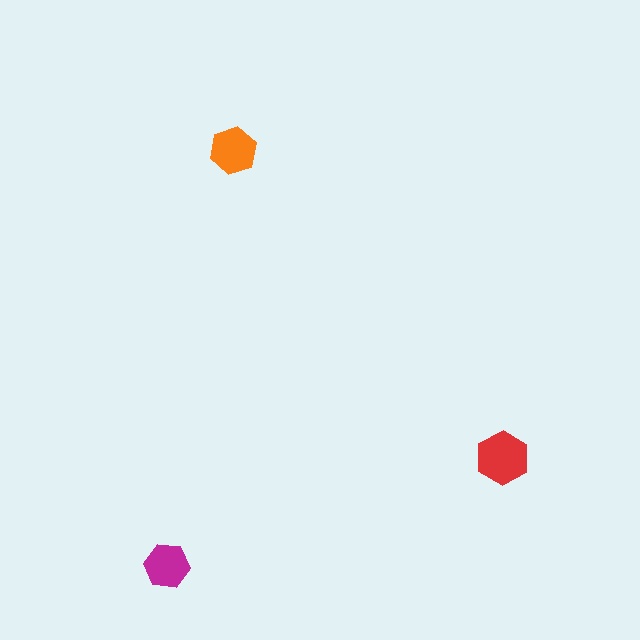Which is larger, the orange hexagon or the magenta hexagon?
The orange one.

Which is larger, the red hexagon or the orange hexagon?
The red one.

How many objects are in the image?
There are 3 objects in the image.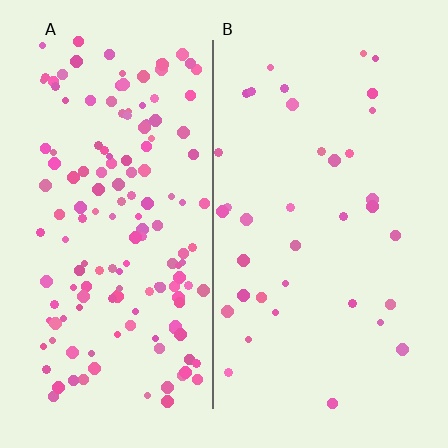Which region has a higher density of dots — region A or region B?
A (the left).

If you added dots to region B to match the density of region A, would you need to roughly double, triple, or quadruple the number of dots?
Approximately quadruple.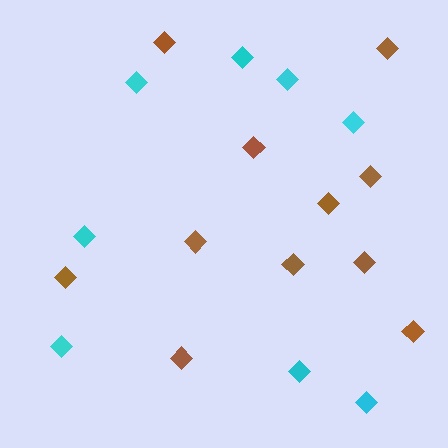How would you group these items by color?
There are 2 groups: one group of cyan diamonds (8) and one group of brown diamonds (11).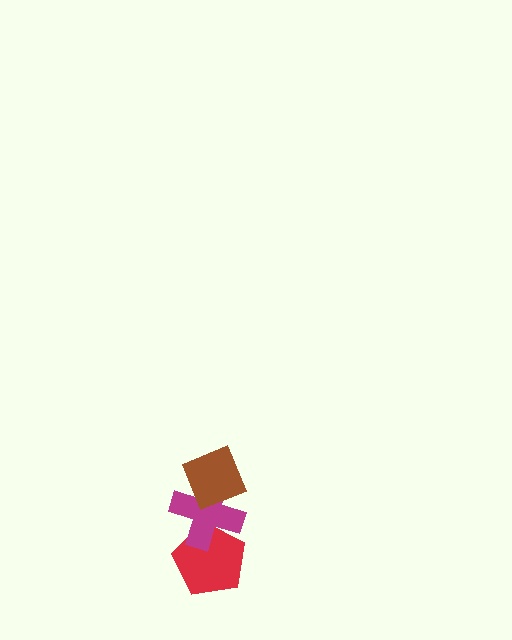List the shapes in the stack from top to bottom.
From top to bottom: the brown diamond, the magenta cross, the red pentagon.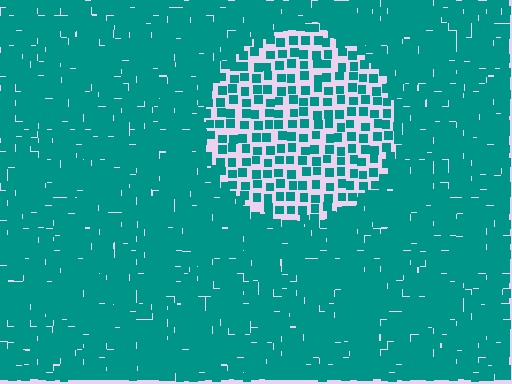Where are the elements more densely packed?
The elements are more densely packed outside the circle boundary.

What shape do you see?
I see a circle.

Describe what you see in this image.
The image contains small teal elements arranged at two different densities. A circle-shaped region is visible where the elements are less densely packed than the surrounding area.